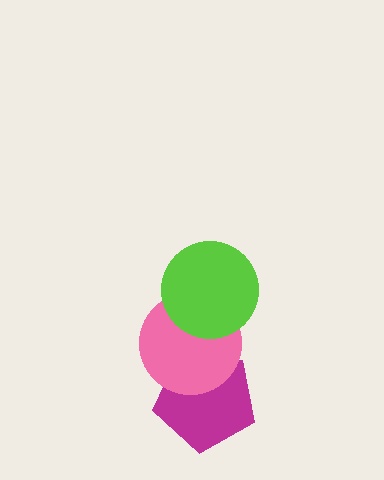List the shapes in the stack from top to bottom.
From top to bottom: the lime circle, the pink circle, the magenta pentagon.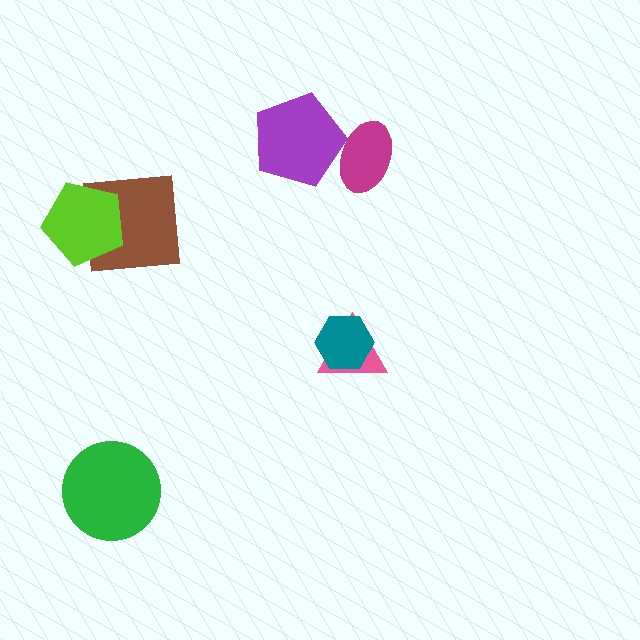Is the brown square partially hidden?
Yes, it is partially covered by another shape.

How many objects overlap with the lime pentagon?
1 object overlaps with the lime pentagon.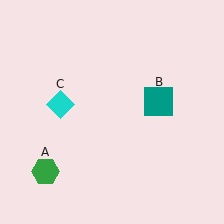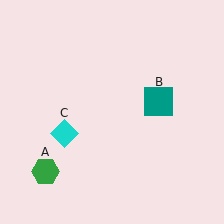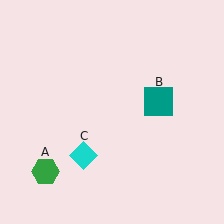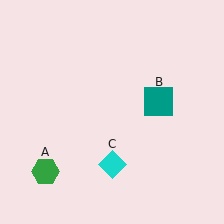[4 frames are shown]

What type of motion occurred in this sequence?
The cyan diamond (object C) rotated counterclockwise around the center of the scene.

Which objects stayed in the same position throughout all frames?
Green hexagon (object A) and teal square (object B) remained stationary.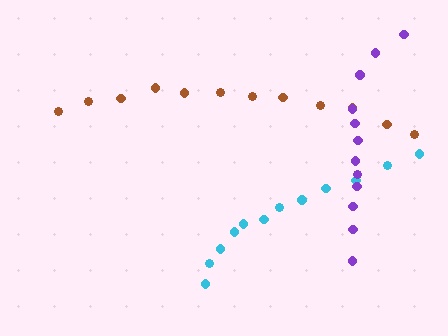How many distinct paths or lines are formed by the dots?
There are 3 distinct paths.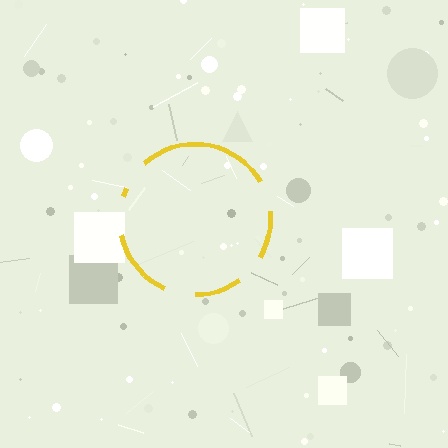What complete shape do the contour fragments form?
The contour fragments form a circle.